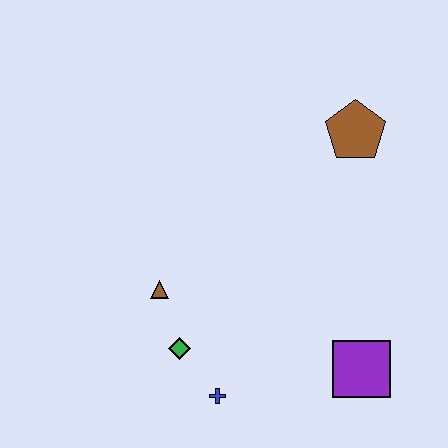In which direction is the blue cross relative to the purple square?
The blue cross is to the left of the purple square.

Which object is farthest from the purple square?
The brown pentagon is farthest from the purple square.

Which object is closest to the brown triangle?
The green diamond is closest to the brown triangle.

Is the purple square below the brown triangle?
Yes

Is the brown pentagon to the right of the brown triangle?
Yes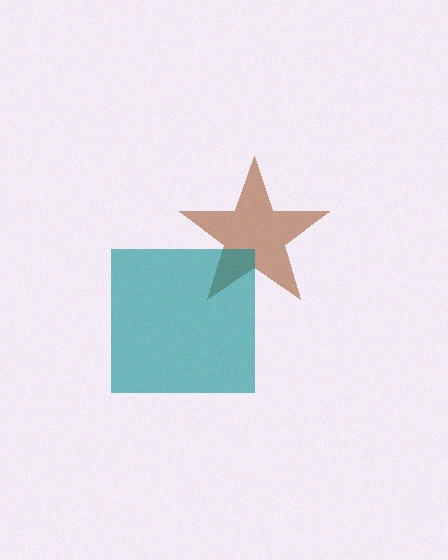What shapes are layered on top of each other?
The layered shapes are: a brown star, a teal square.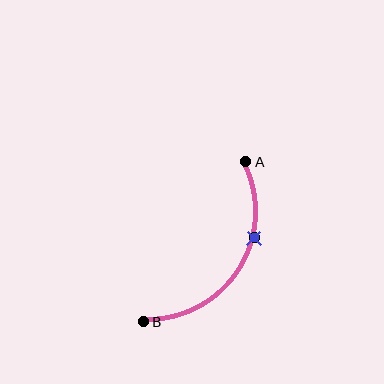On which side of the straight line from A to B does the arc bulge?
The arc bulges to the right of the straight line connecting A and B.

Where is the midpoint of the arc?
The arc midpoint is the point on the curve farthest from the straight line joining A and B. It sits to the right of that line.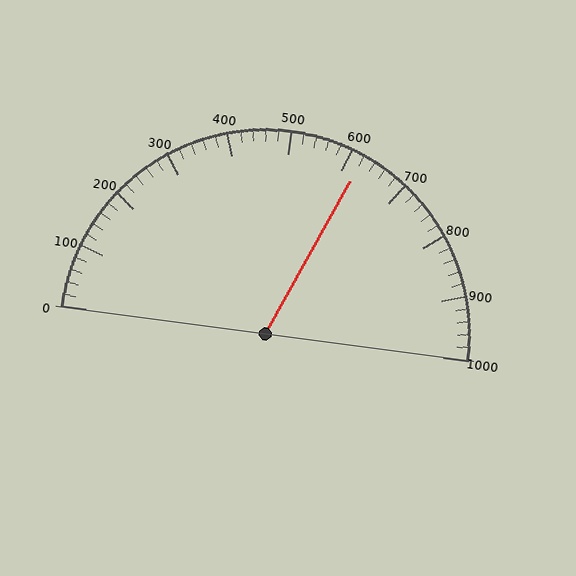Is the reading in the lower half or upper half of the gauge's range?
The reading is in the upper half of the range (0 to 1000).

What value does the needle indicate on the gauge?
The needle indicates approximately 620.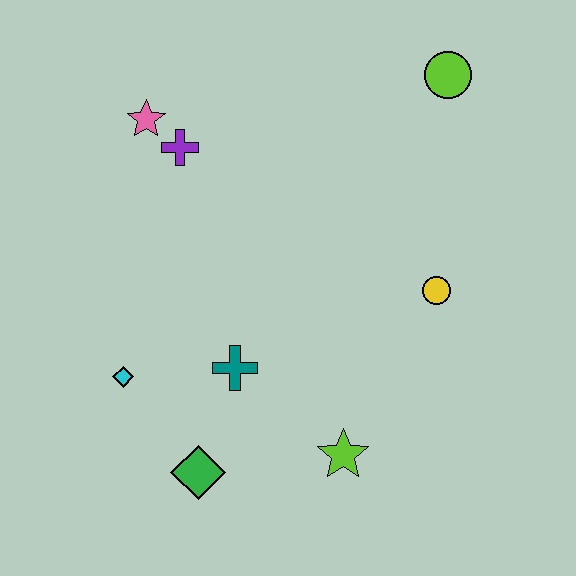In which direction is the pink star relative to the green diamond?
The pink star is above the green diamond.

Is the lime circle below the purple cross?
No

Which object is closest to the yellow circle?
The lime star is closest to the yellow circle.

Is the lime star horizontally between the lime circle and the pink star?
Yes